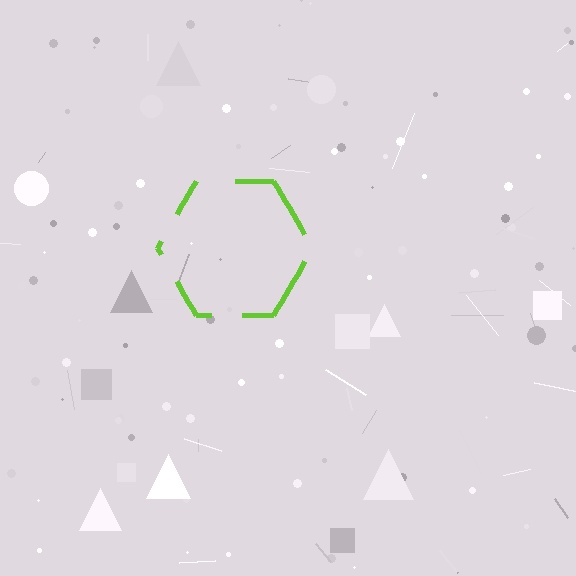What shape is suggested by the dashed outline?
The dashed outline suggests a hexagon.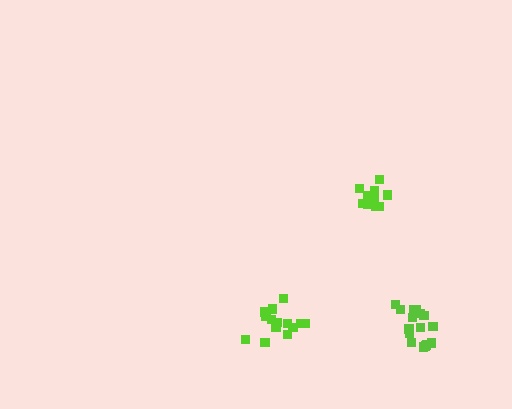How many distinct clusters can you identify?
There are 3 distinct clusters.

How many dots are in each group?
Group 1: 13 dots, Group 2: 19 dots, Group 3: 15 dots (47 total).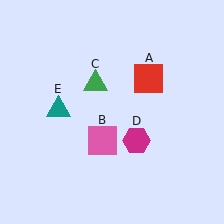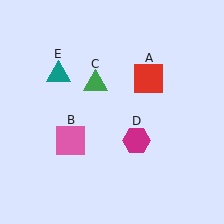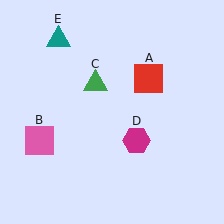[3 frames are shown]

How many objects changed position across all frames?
2 objects changed position: pink square (object B), teal triangle (object E).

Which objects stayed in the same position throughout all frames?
Red square (object A) and green triangle (object C) and magenta hexagon (object D) remained stationary.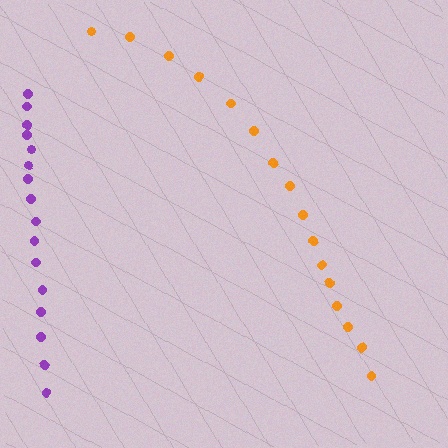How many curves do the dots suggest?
There are 2 distinct paths.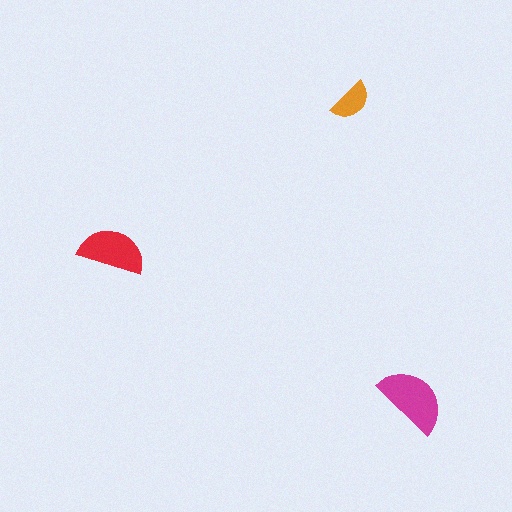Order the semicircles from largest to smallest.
the magenta one, the red one, the orange one.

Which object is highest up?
The orange semicircle is topmost.